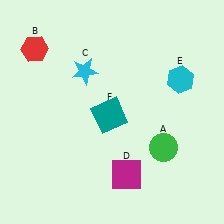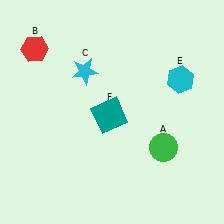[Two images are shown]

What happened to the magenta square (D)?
The magenta square (D) was removed in Image 2. It was in the bottom-right area of Image 1.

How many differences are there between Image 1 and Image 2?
There is 1 difference between the two images.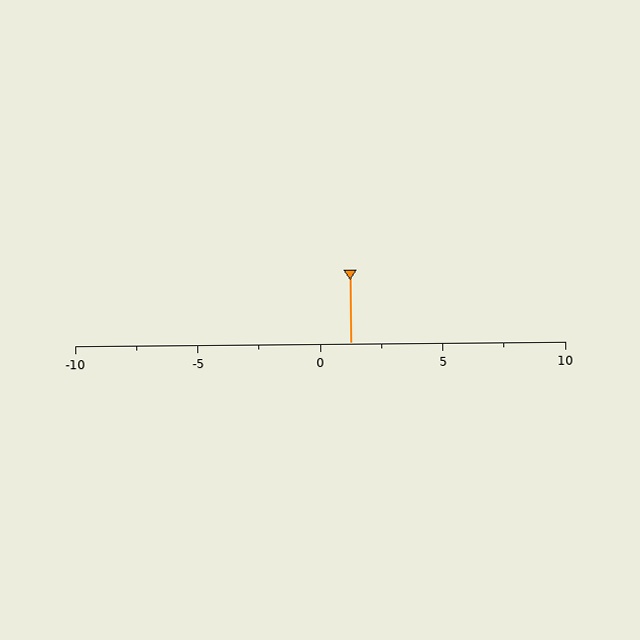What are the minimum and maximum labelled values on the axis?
The axis runs from -10 to 10.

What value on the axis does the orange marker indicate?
The marker indicates approximately 1.2.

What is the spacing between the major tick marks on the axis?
The major ticks are spaced 5 apart.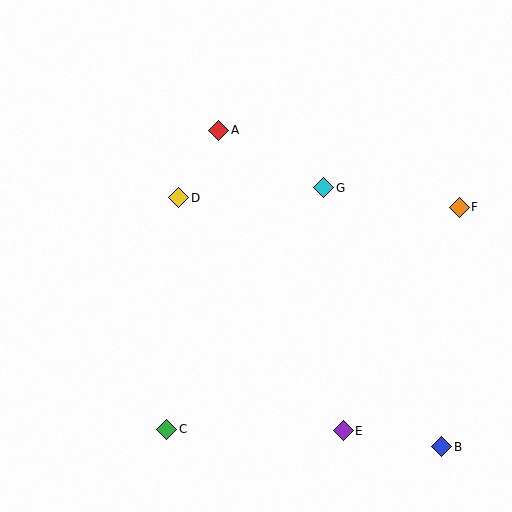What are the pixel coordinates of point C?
Point C is at (167, 429).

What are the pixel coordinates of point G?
Point G is at (324, 188).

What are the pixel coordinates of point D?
Point D is at (179, 198).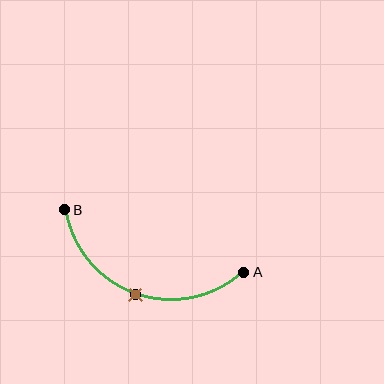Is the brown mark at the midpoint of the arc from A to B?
Yes. The brown mark lies on the arc at equal arc-length from both A and B — it is the arc midpoint.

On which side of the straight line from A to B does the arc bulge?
The arc bulges below the straight line connecting A and B.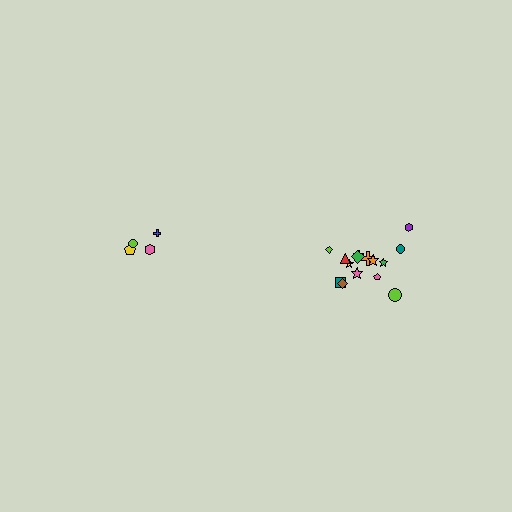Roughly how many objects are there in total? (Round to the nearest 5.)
Roughly 20 objects in total.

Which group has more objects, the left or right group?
The right group.